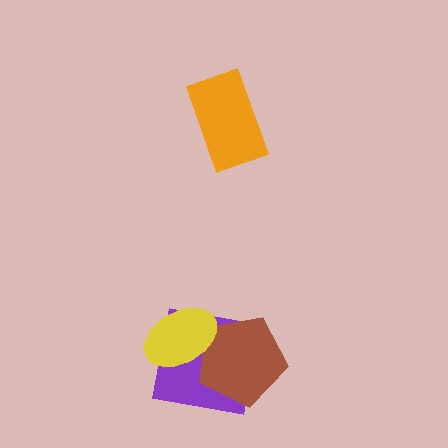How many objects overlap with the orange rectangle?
0 objects overlap with the orange rectangle.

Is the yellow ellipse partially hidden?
No, no other shape covers it.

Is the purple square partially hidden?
Yes, it is partially covered by another shape.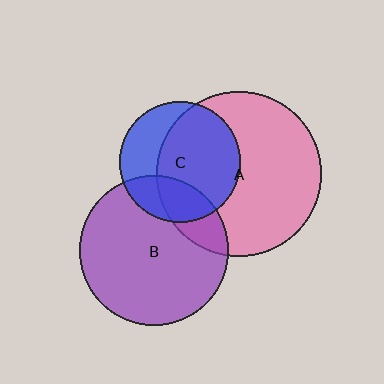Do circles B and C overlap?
Yes.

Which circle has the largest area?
Circle A (pink).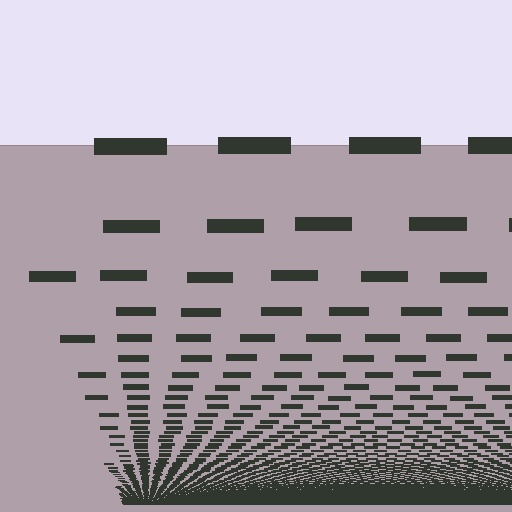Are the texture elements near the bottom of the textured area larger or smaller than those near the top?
Smaller. The gradient is inverted — elements near the bottom are smaller and denser.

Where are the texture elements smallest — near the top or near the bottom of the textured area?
Near the bottom.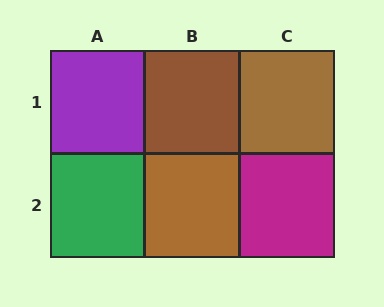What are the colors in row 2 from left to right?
Green, brown, magenta.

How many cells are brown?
3 cells are brown.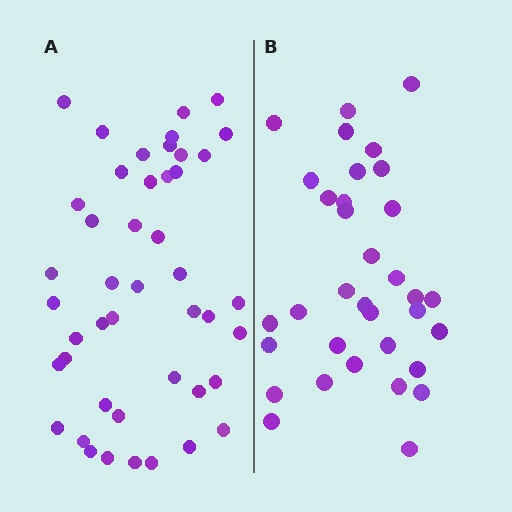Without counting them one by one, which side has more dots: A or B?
Region A (the left region) has more dots.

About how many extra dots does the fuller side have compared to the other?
Region A has roughly 12 or so more dots than region B.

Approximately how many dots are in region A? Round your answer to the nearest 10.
About 40 dots. (The exact count is 45, which rounds to 40.)